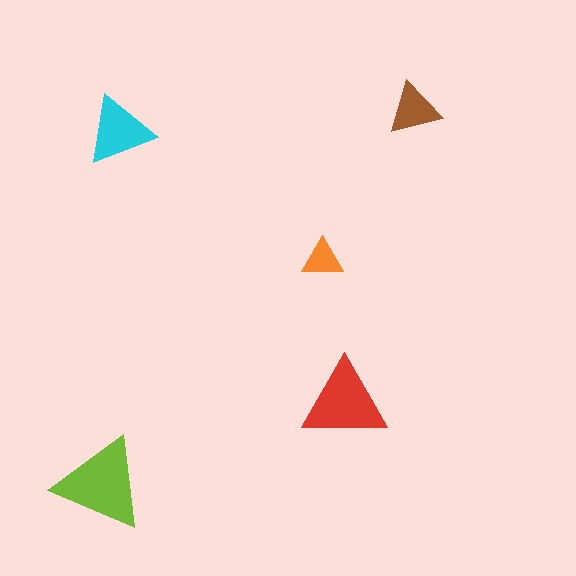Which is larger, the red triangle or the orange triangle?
The red one.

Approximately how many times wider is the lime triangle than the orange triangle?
About 2 times wider.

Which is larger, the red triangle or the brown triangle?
The red one.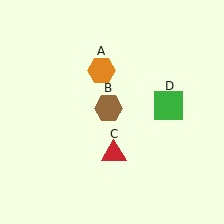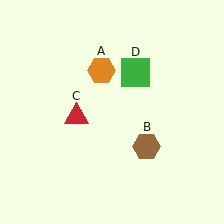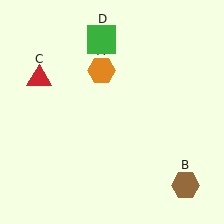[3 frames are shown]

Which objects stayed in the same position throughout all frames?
Orange hexagon (object A) remained stationary.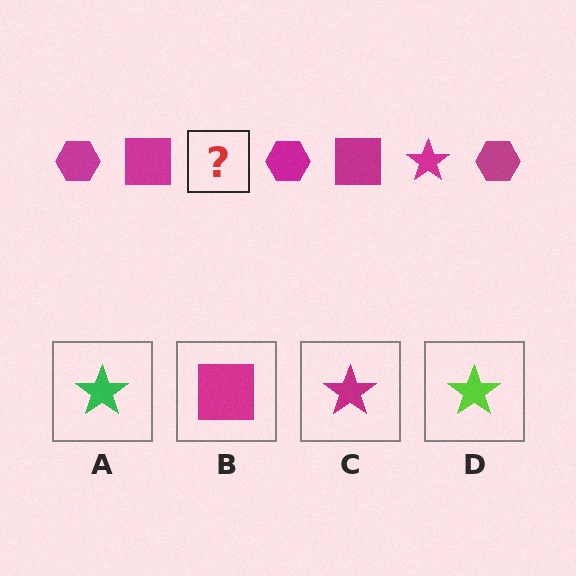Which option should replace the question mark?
Option C.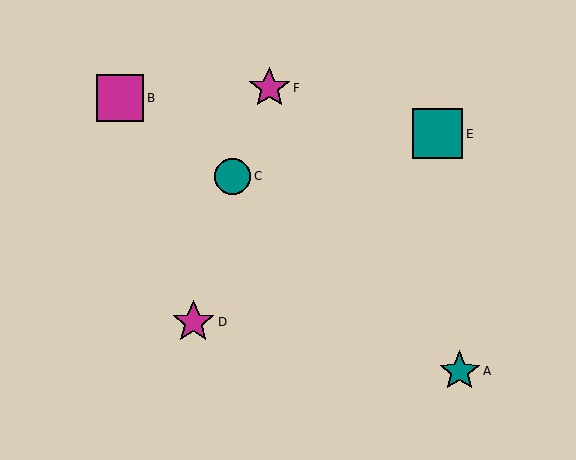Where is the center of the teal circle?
The center of the teal circle is at (233, 176).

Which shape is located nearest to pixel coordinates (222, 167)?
The teal circle (labeled C) at (233, 176) is nearest to that location.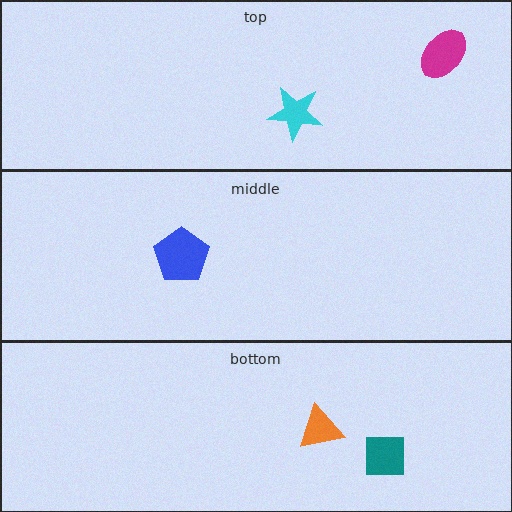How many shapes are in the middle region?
1.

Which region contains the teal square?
The bottom region.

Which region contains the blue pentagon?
The middle region.